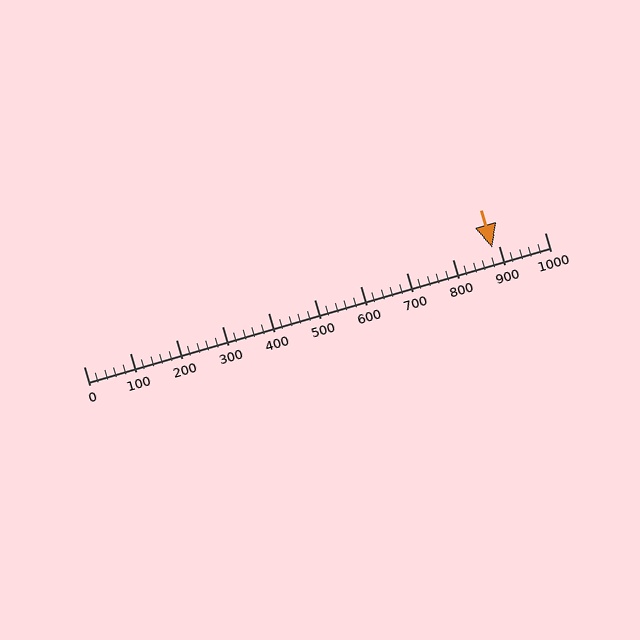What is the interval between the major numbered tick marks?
The major tick marks are spaced 100 units apart.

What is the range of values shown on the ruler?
The ruler shows values from 0 to 1000.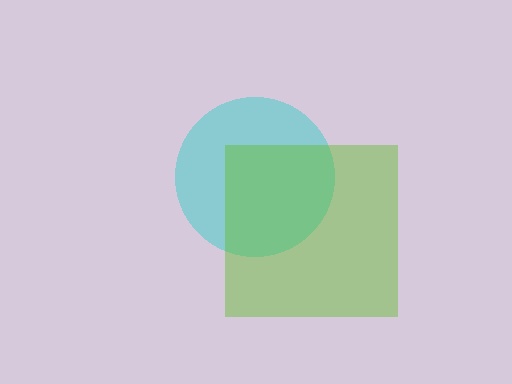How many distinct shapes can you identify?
There are 2 distinct shapes: a cyan circle, a lime square.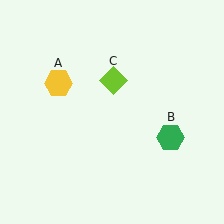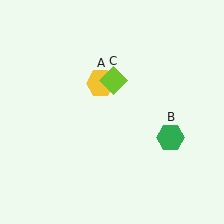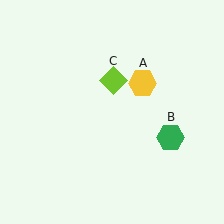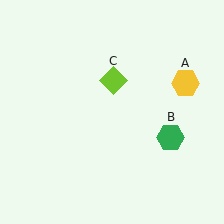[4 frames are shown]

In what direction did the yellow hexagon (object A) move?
The yellow hexagon (object A) moved right.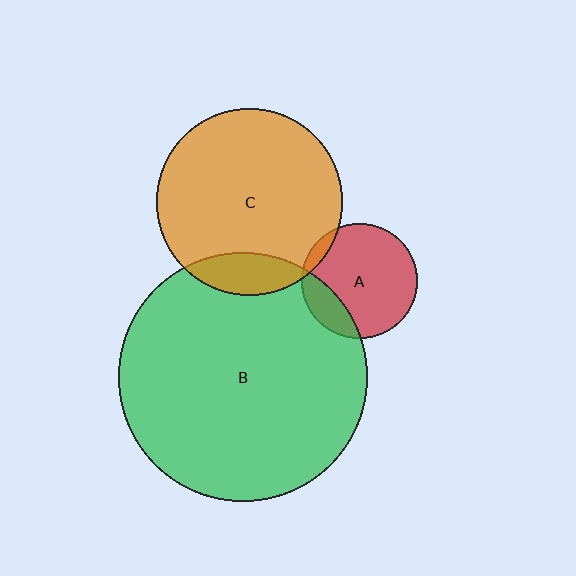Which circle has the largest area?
Circle B (green).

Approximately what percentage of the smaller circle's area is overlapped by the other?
Approximately 15%.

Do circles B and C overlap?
Yes.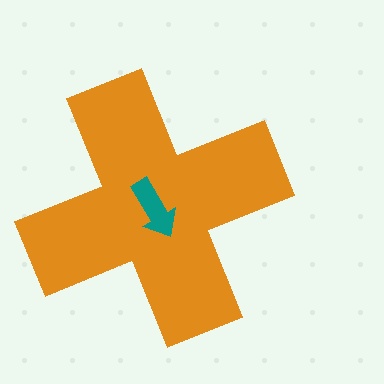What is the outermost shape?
The orange cross.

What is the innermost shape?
The teal arrow.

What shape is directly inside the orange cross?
The teal arrow.